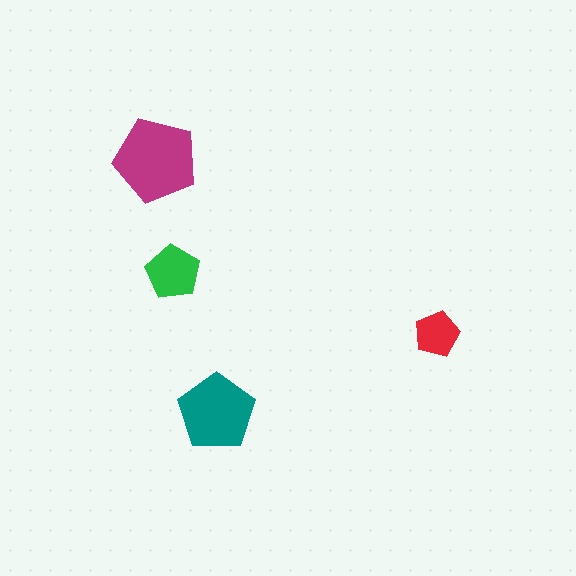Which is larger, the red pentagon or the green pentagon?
The green one.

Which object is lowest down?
The teal pentagon is bottommost.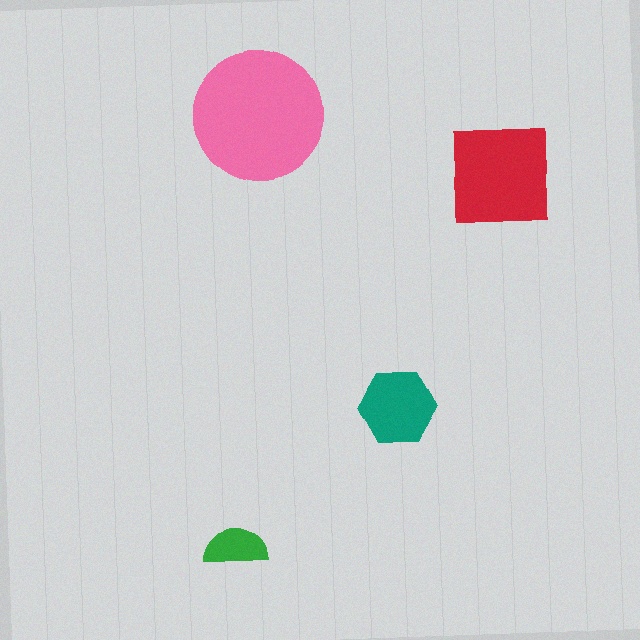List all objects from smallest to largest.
The green semicircle, the teal hexagon, the red square, the pink circle.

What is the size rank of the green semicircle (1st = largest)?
4th.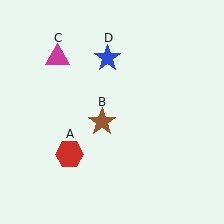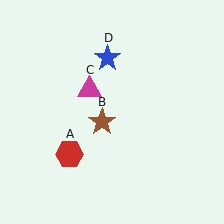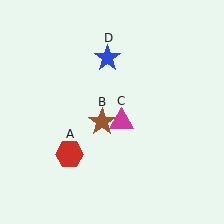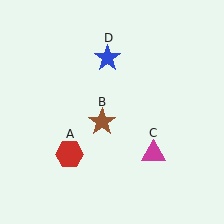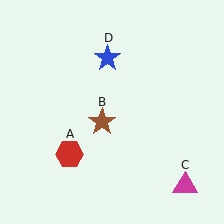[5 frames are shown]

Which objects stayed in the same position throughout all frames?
Red hexagon (object A) and brown star (object B) and blue star (object D) remained stationary.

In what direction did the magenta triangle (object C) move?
The magenta triangle (object C) moved down and to the right.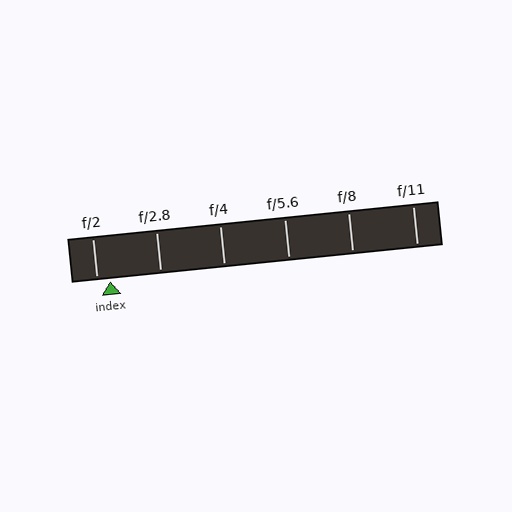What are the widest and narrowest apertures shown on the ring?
The widest aperture shown is f/2 and the narrowest is f/11.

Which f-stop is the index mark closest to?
The index mark is closest to f/2.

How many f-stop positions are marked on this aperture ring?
There are 6 f-stop positions marked.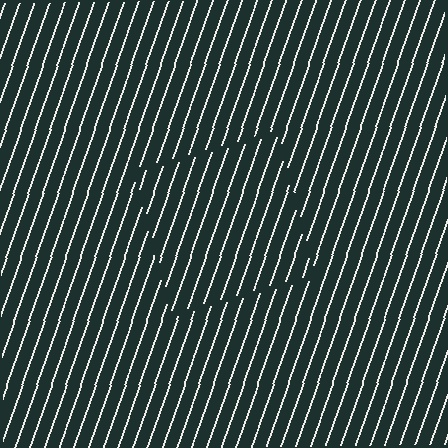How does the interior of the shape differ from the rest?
The interior of the shape contains the same grating, shifted by half a period — the contour is defined by the phase discontinuity where line-ends from the inner and outer gratings abut.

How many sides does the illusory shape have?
4 sides — the line-ends trace a square.